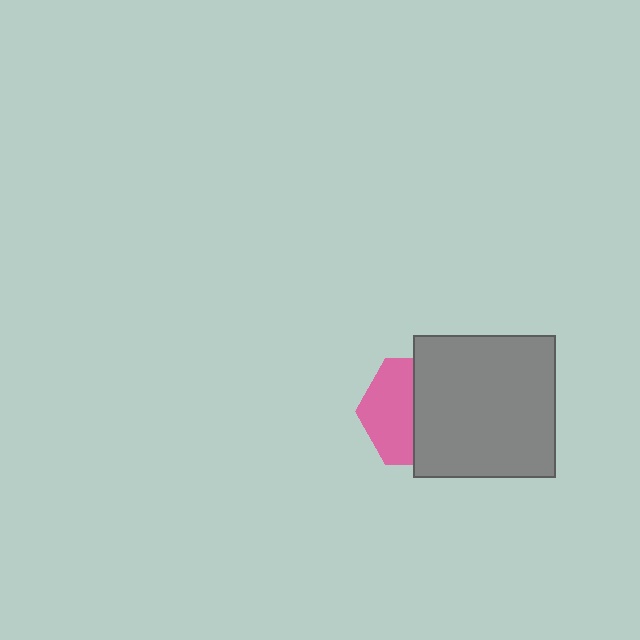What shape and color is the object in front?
The object in front is a gray square.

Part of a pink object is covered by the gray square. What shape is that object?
It is a hexagon.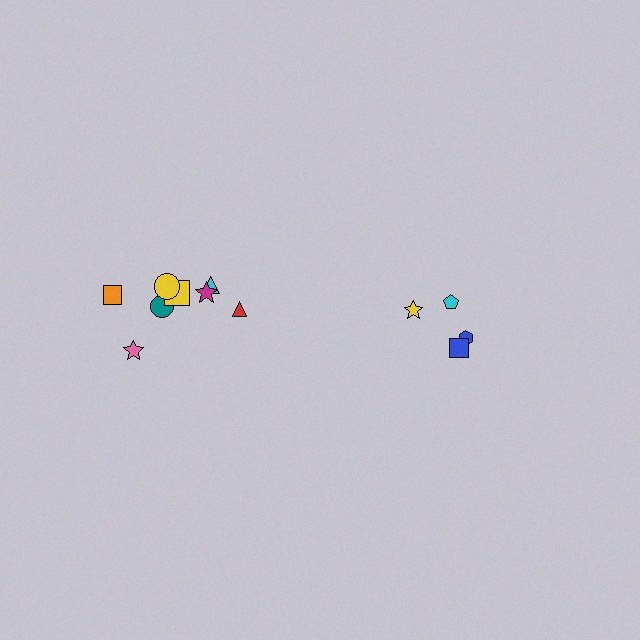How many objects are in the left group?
There are 8 objects.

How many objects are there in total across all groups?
There are 12 objects.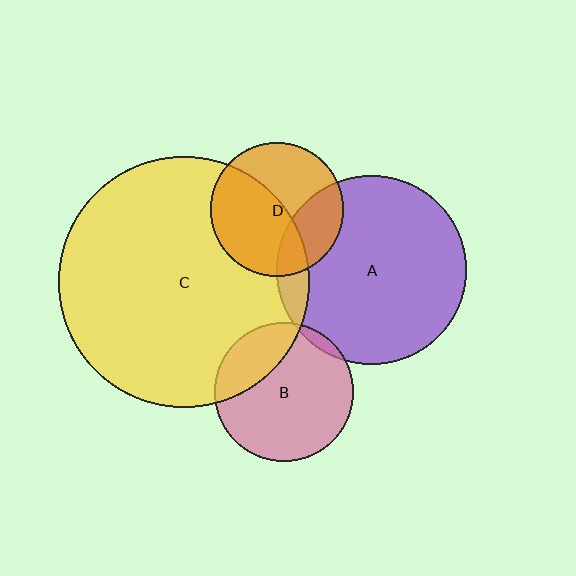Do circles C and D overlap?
Yes.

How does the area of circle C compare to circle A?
Approximately 1.8 times.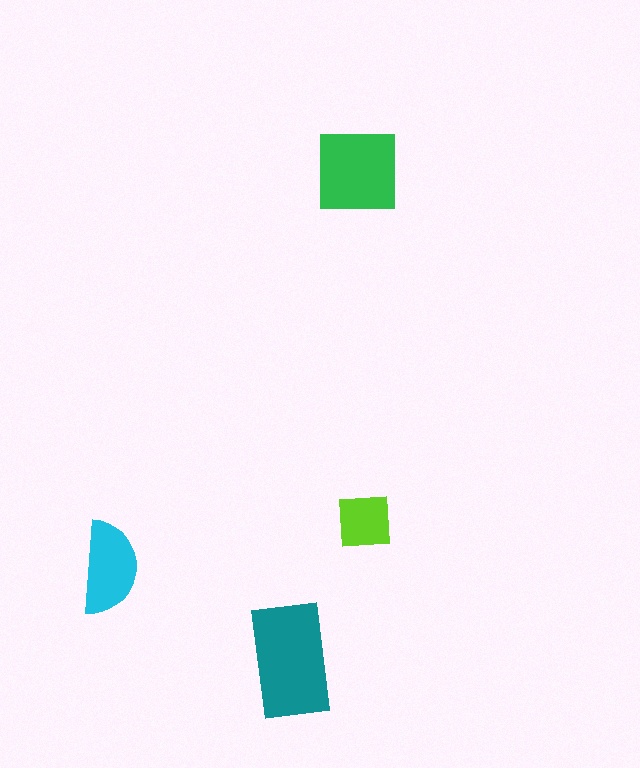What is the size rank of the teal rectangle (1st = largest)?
1st.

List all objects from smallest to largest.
The lime square, the cyan semicircle, the green square, the teal rectangle.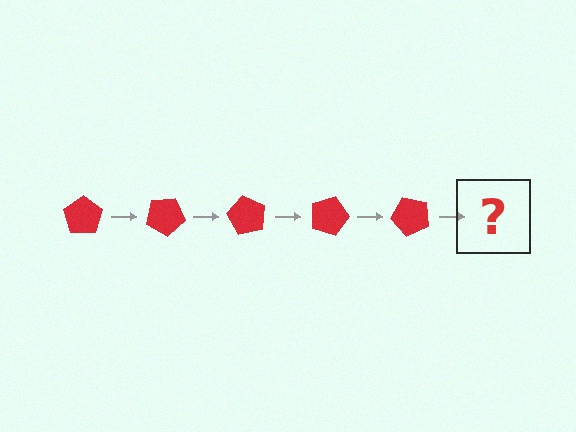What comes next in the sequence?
The next element should be a red pentagon rotated 150 degrees.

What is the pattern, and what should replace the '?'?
The pattern is that the pentagon rotates 30 degrees each step. The '?' should be a red pentagon rotated 150 degrees.